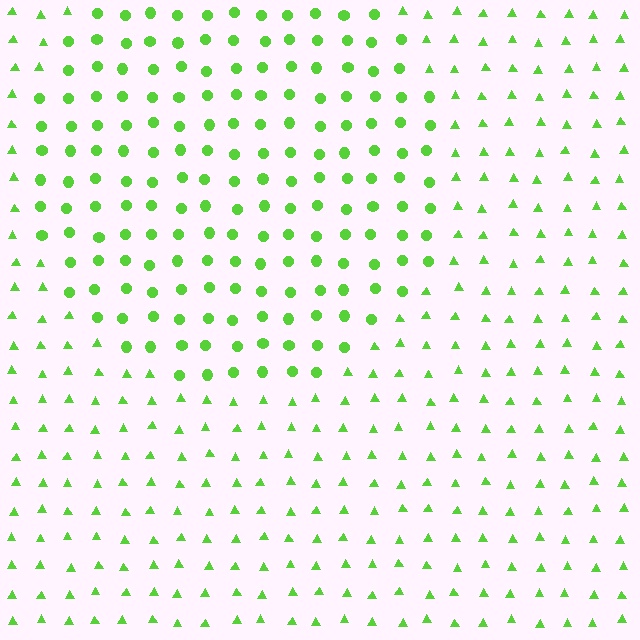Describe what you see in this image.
The image is filled with small lime elements arranged in a uniform grid. A circle-shaped region contains circles, while the surrounding area contains triangles. The boundary is defined purely by the change in element shape.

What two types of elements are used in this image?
The image uses circles inside the circle region and triangles outside it.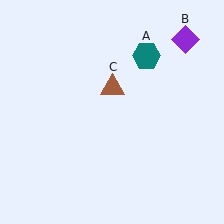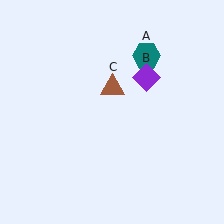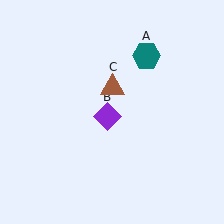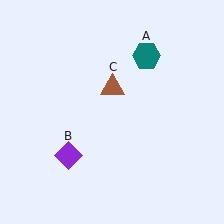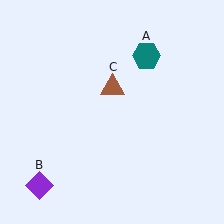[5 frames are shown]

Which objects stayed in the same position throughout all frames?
Teal hexagon (object A) and brown triangle (object C) remained stationary.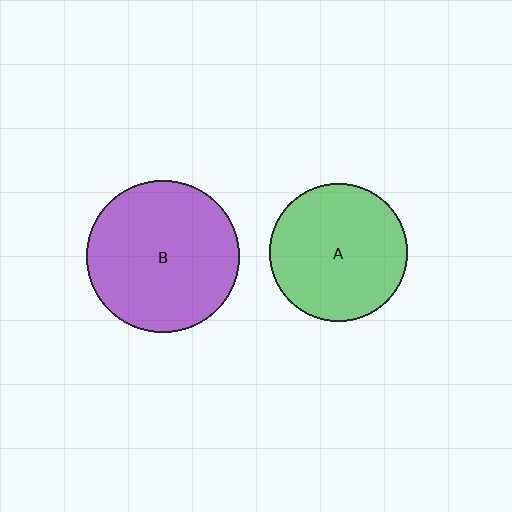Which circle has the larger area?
Circle B (purple).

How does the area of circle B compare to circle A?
Approximately 1.2 times.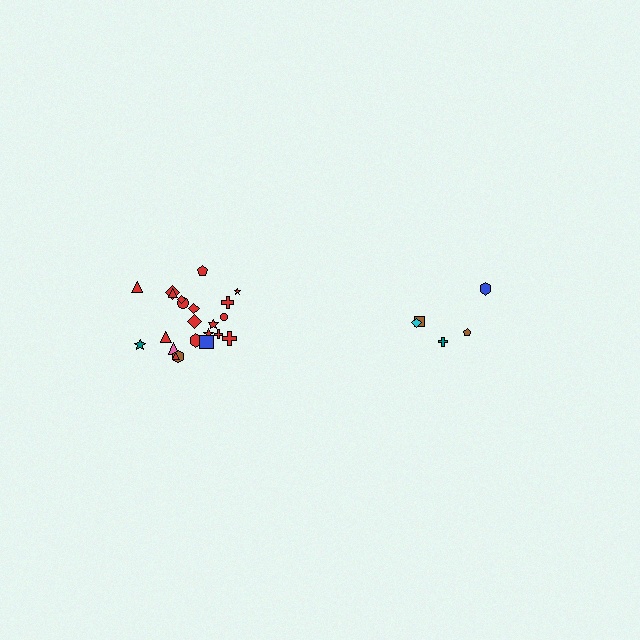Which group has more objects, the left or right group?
The left group.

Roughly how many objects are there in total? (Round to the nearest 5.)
Roughly 25 objects in total.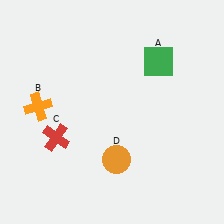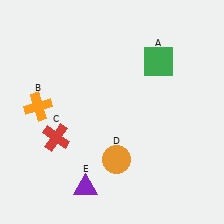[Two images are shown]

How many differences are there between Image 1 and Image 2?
There is 1 difference between the two images.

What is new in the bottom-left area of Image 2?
A purple triangle (E) was added in the bottom-left area of Image 2.